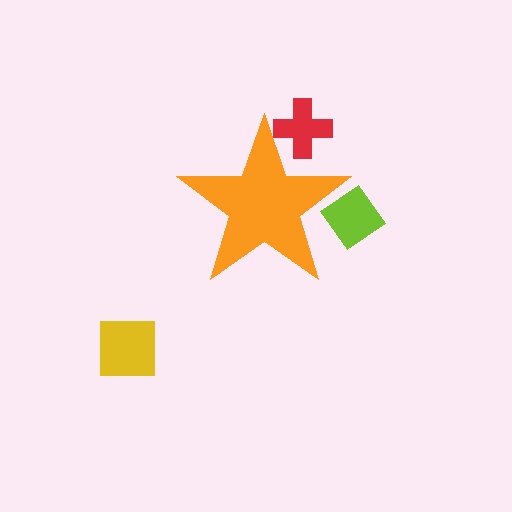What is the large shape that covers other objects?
An orange star.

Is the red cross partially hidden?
Yes, the red cross is partially hidden behind the orange star.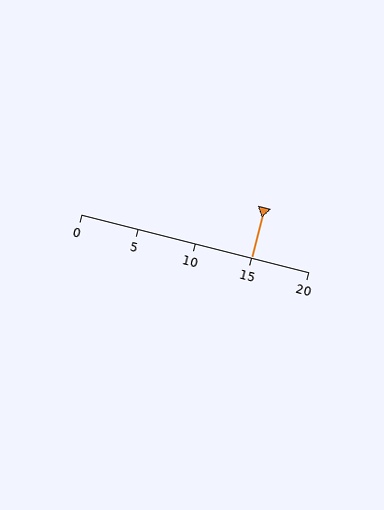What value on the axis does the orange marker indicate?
The marker indicates approximately 15.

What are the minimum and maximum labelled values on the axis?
The axis runs from 0 to 20.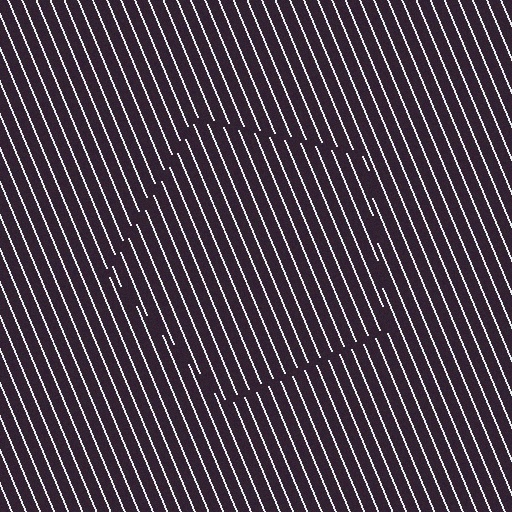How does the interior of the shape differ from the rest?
The interior of the shape contains the same grating, shifted by half a period — the contour is defined by the phase discontinuity where line-ends from the inner and outer gratings abut.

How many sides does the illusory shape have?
5 sides — the line-ends trace a pentagon.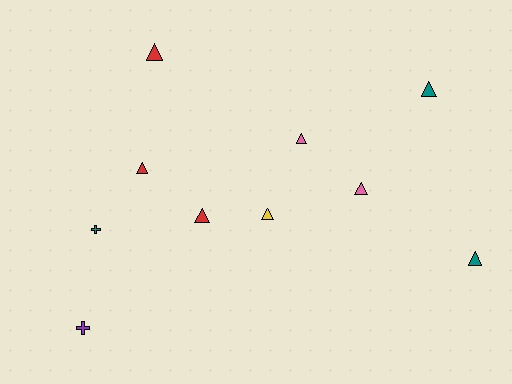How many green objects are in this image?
There are no green objects.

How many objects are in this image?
There are 10 objects.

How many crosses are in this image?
There are 2 crosses.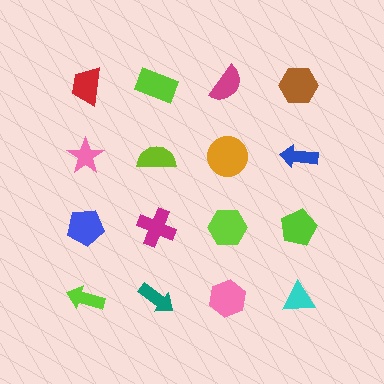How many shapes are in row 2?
4 shapes.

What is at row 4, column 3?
A pink hexagon.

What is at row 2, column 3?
An orange circle.